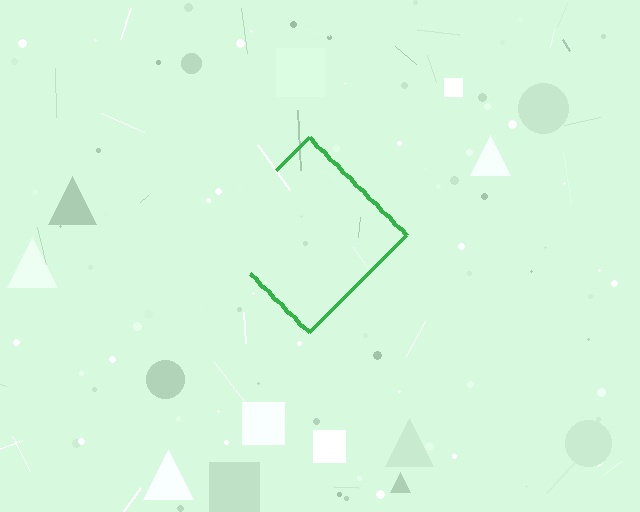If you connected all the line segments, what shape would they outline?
They would outline a diamond.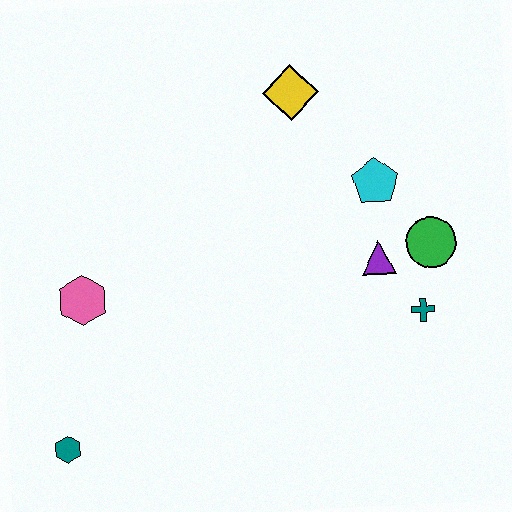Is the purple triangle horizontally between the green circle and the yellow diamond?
Yes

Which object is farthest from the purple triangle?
The teal hexagon is farthest from the purple triangle.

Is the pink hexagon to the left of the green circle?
Yes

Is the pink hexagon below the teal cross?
No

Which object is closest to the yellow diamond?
The cyan pentagon is closest to the yellow diamond.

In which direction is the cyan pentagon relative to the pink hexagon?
The cyan pentagon is to the right of the pink hexagon.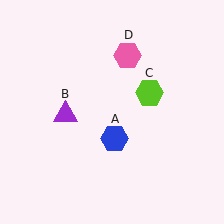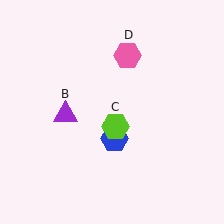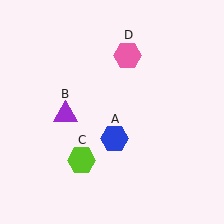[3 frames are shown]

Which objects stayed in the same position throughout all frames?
Blue hexagon (object A) and purple triangle (object B) and pink hexagon (object D) remained stationary.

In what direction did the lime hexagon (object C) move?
The lime hexagon (object C) moved down and to the left.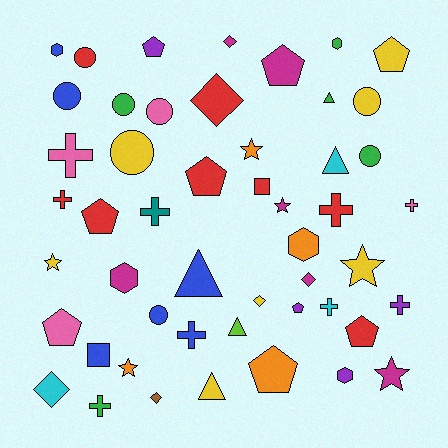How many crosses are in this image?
There are 9 crosses.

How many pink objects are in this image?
There are 4 pink objects.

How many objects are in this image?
There are 50 objects.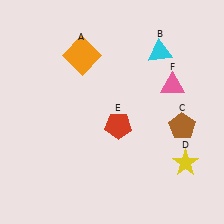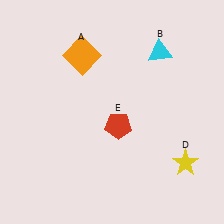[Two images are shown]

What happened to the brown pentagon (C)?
The brown pentagon (C) was removed in Image 2. It was in the bottom-right area of Image 1.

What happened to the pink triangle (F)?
The pink triangle (F) was removed in Image 2. It was in the top-right area of Image 1.